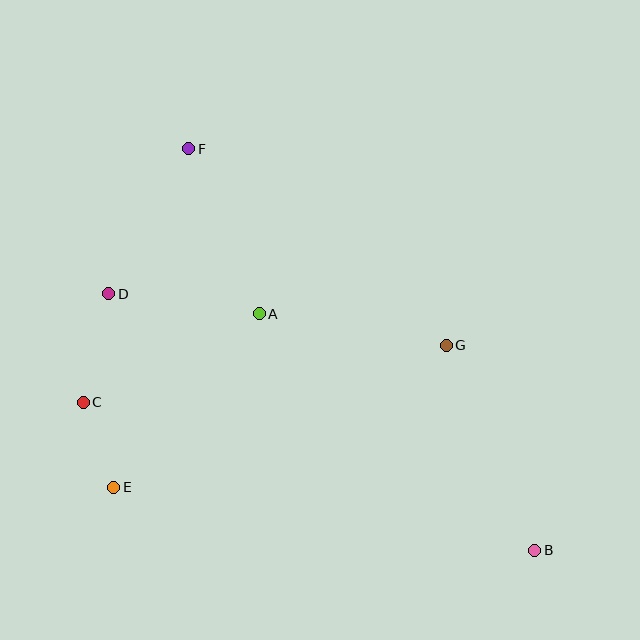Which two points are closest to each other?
Points C and E are closest to each other.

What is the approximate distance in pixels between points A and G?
The distance between A and G is approximately 190 pixels.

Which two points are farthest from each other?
Points B and F are farthest from each other.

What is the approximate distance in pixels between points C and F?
The distance between C and F is approximately 275 pixels.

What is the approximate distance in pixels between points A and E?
The distance between A and E is approximately 226 pixels.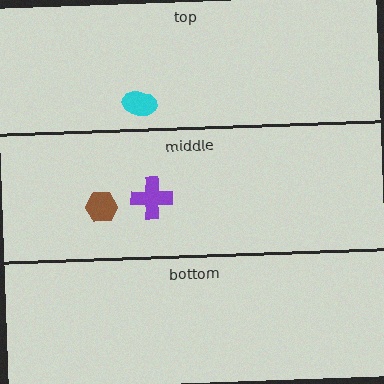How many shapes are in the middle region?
2.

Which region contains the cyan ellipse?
The top region.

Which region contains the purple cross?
The middle region.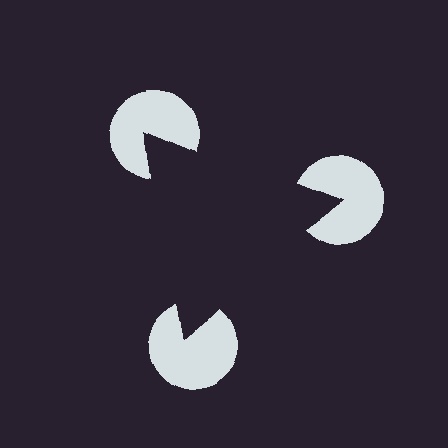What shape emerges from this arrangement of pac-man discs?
An illusory triangle — its edges are inferred from the aligned wedge cuts in the pac-man discs, not physically drawn.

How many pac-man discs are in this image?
There are 3 — one at each vertex of the illusory triangle.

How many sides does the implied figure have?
3 sides.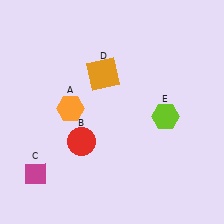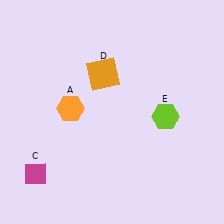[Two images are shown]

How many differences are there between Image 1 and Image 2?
There is 1 difference between the two images.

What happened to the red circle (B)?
The red circle (B) was removed in Image 2. It was in the bottom-left area of Image 1.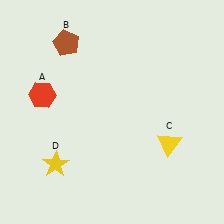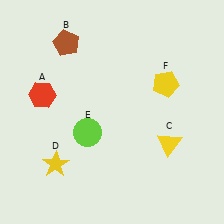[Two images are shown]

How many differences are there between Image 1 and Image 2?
There are 2 differences between the two images.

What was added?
A lime circle (E), a yellow pentagon (F) were added in Image 2.